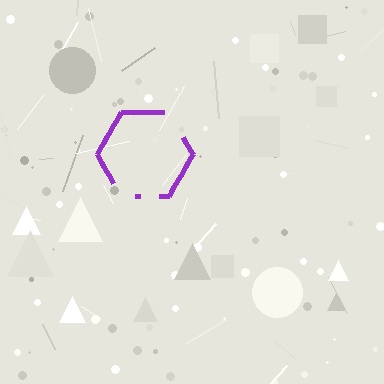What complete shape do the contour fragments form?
The contour fragments form a hexagon.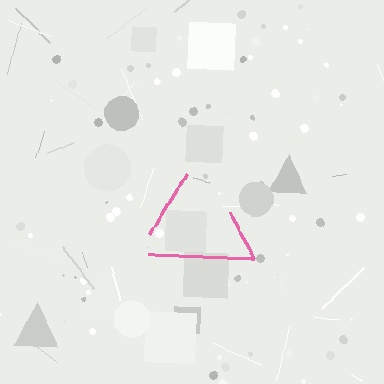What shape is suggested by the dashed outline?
The dashed outline suggests a triangle.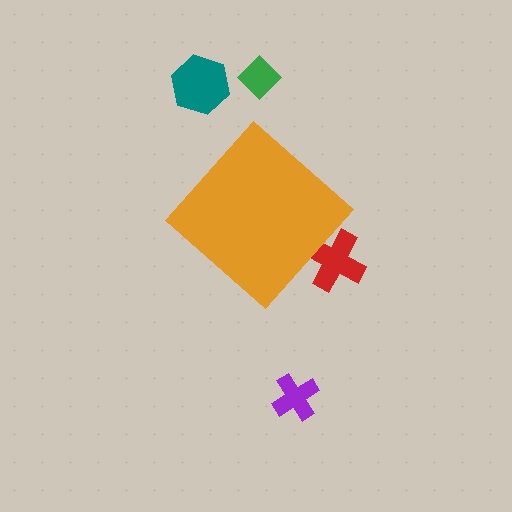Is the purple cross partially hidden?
No, the purple cross is fully visible.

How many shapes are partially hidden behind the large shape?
1 shape is partially hidden.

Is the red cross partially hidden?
Yes, the red cross is partially hidden behind the orange diamond.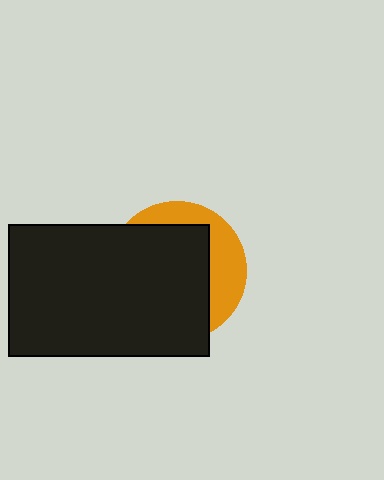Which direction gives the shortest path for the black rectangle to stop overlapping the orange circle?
Moving toward the lower-left gives the shortest separation.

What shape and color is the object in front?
The object in front is a black rectangle.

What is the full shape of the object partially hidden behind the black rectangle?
The partially hidden object is an orange circle.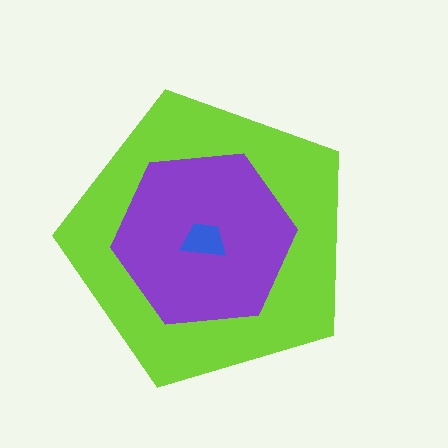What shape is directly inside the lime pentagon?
The purple hexagon.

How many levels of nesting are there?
3.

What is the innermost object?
The blue trapezoid.